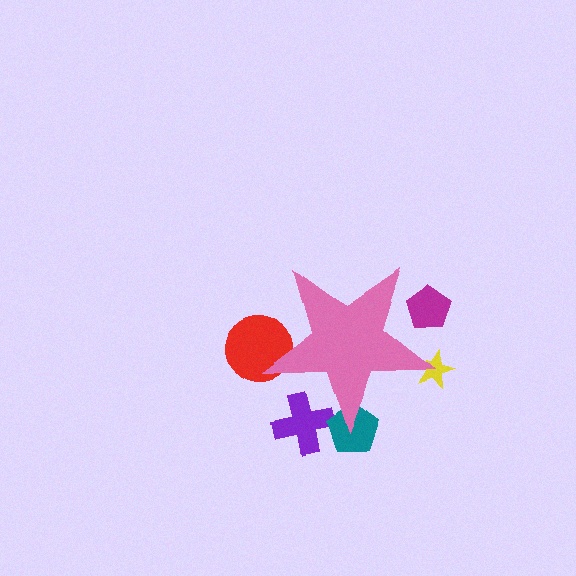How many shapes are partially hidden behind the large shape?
5 shapes are partially hidden.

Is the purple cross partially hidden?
Yes, the purple cross is partially hidden behind the pink star.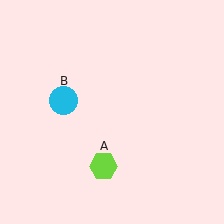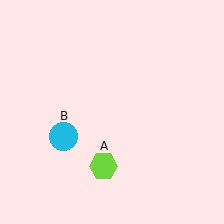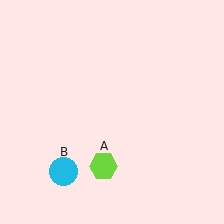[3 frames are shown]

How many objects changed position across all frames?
1 object changed position: cyan circle (object B).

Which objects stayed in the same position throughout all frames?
Lime hexagon (object A) remained stationary.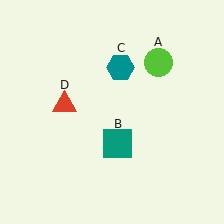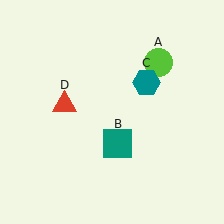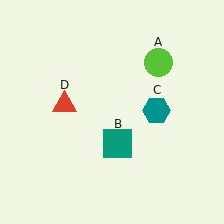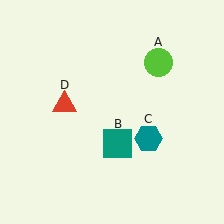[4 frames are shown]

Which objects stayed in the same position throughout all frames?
Lime circle (object A) and teal square (object B) and red triangle (object D) remained stationary.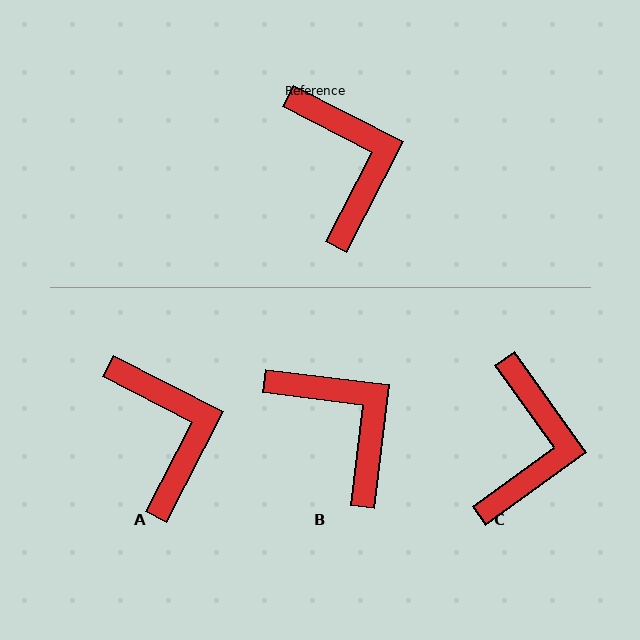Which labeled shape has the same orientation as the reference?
A.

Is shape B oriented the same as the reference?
No, it is off by about 20 degrees.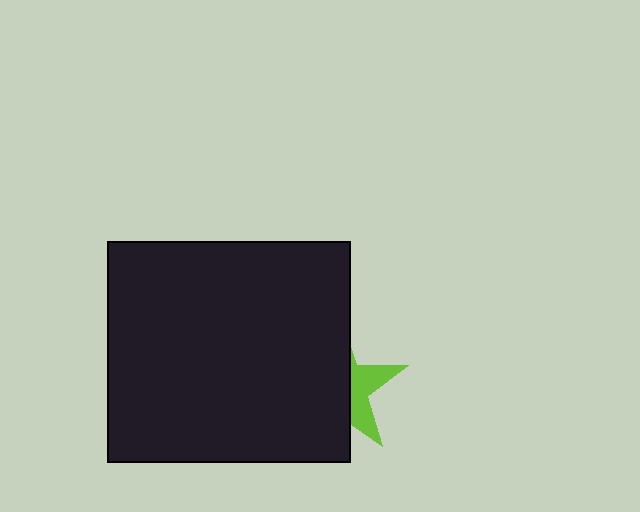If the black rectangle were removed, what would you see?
You would see the complete lime star.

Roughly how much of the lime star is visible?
A small part of it is visible (roughly 33%).